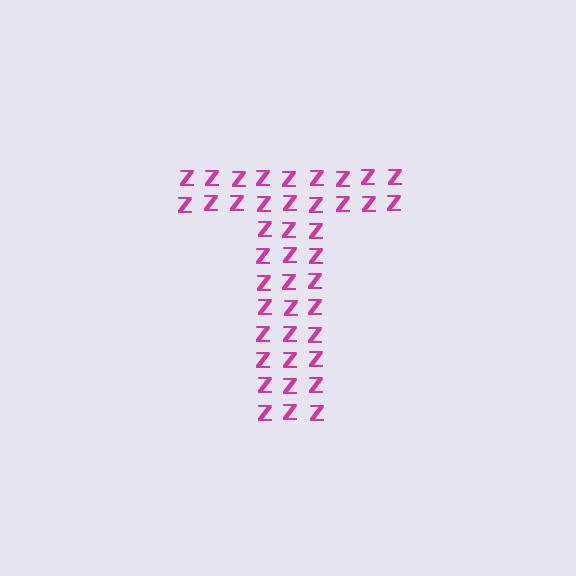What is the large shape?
The large shape is the letter T.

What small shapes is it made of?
It is made of small letter Z's.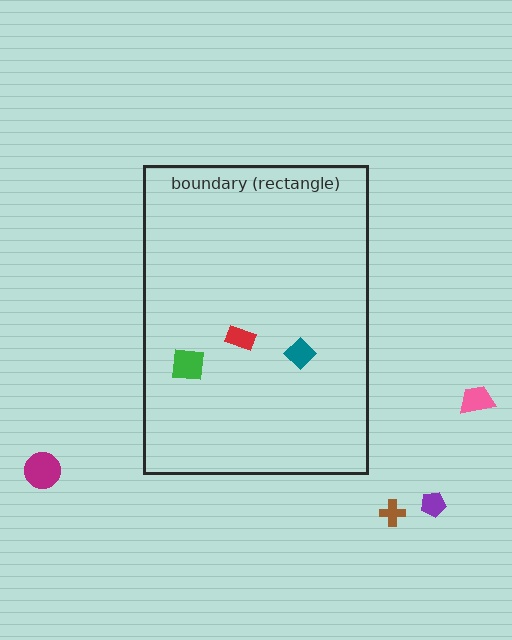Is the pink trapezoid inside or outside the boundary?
Outside.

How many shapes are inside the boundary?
3 inside, 4 outside.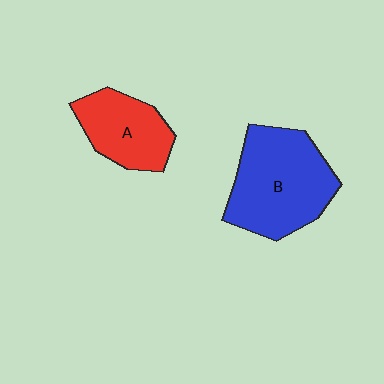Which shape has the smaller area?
Shape A (red).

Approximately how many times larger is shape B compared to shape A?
Approximately 1.6 times.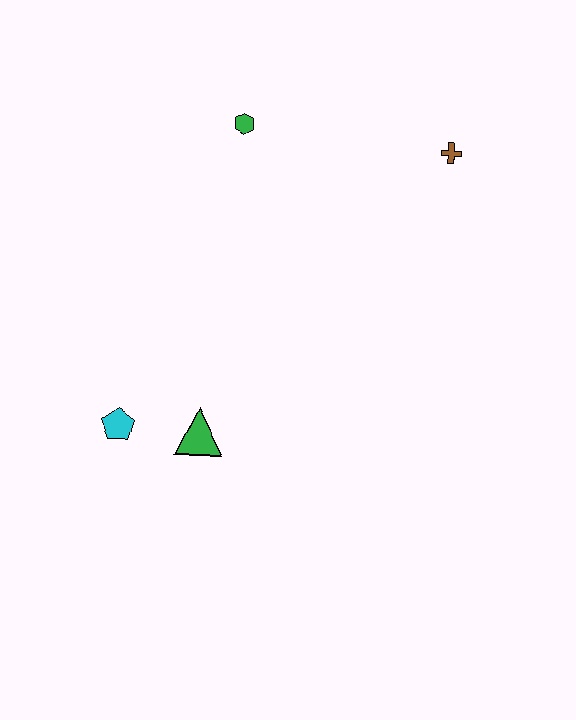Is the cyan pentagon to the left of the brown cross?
Yes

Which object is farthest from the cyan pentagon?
The brown cross is farthest from the cyan pentagon.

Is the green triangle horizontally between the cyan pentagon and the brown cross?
Yes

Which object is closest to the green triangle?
The cyan pentagon is closest to the green triangle.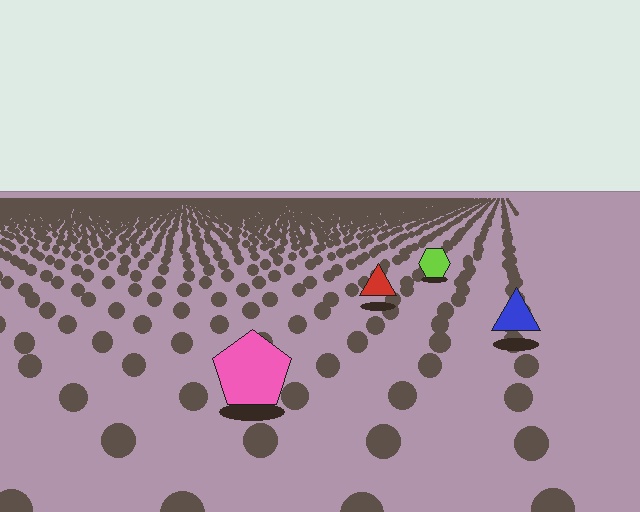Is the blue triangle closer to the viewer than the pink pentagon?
No. The pink pentagon is closer — you can tell from the texture gradient: the ground texture is coarser near it.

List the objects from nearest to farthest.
From nearest to farthest: the pink pentagon, the blue triangle, the red triangle, the lime hexagon.